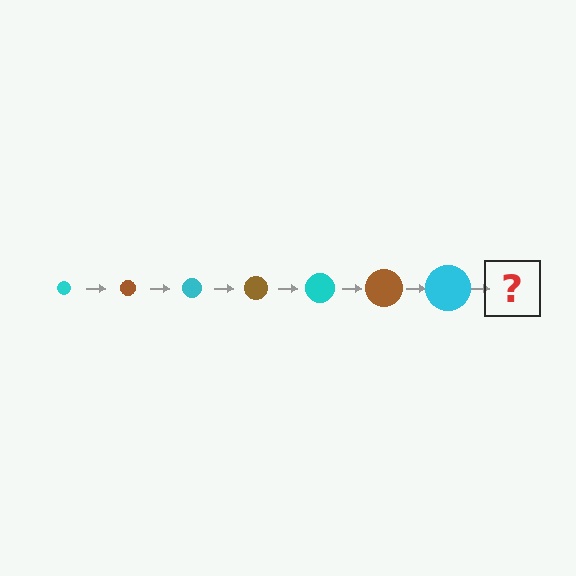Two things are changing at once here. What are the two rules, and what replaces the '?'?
The two rules are that the circle grows larger each step and the color cycles through cyan and brown. The '?' should be a brown circle, larger than the previous one.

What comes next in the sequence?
The next element should be a brown circle, larger than the previous one.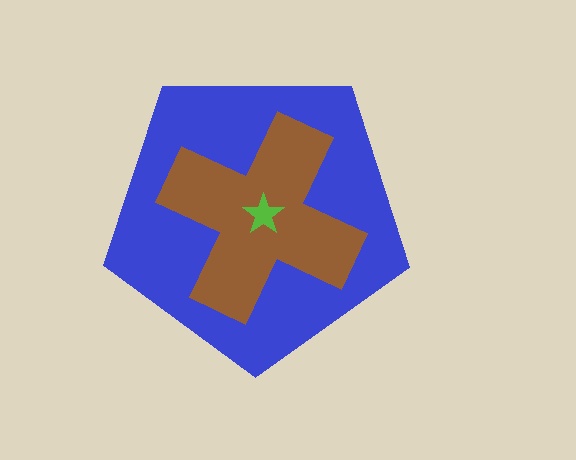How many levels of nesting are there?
3.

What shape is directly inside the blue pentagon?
The brown cross.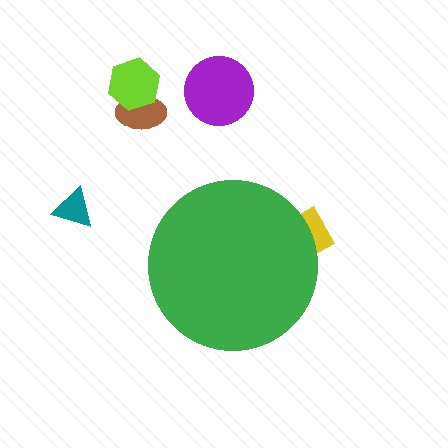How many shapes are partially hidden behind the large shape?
1 shape is partially hidden.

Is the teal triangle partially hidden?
No, the teal triangle is fully visible.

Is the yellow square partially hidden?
Yes, the yellow square is partially hidden behind the green circle.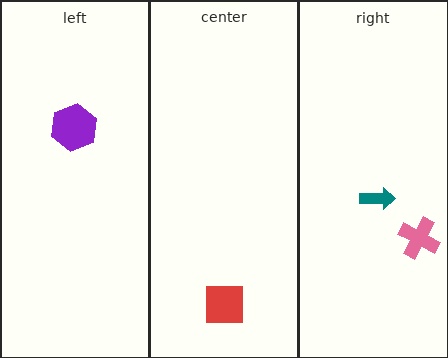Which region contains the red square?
The center region.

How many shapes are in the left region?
1.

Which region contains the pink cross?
The right region.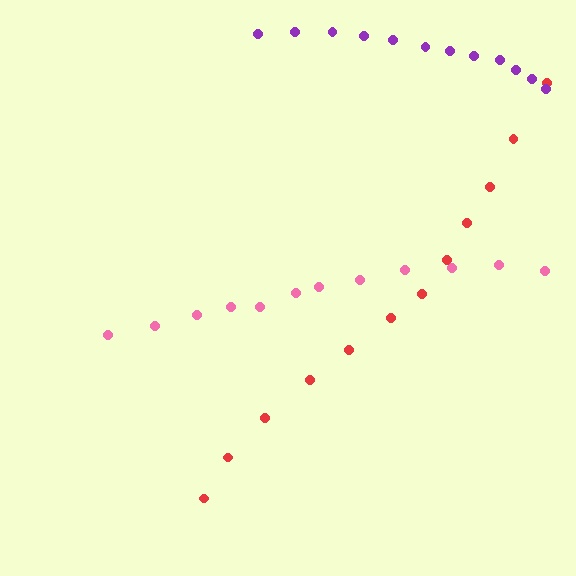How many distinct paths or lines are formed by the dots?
There are 3 distinct paths.